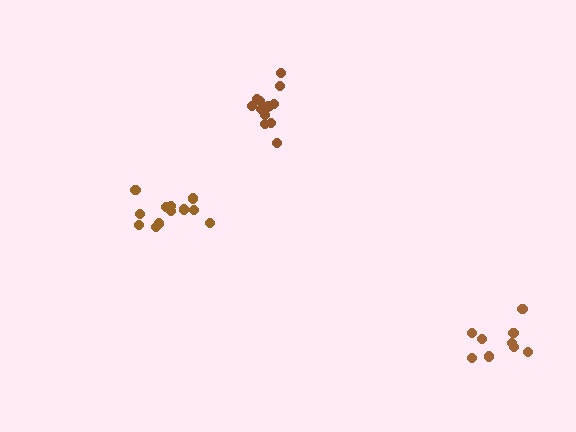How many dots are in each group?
Group 1: 14 dots, Group 2: 14 dots, Group 3: 9 dots (37 total).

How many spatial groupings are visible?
There are 3 spatial groupings.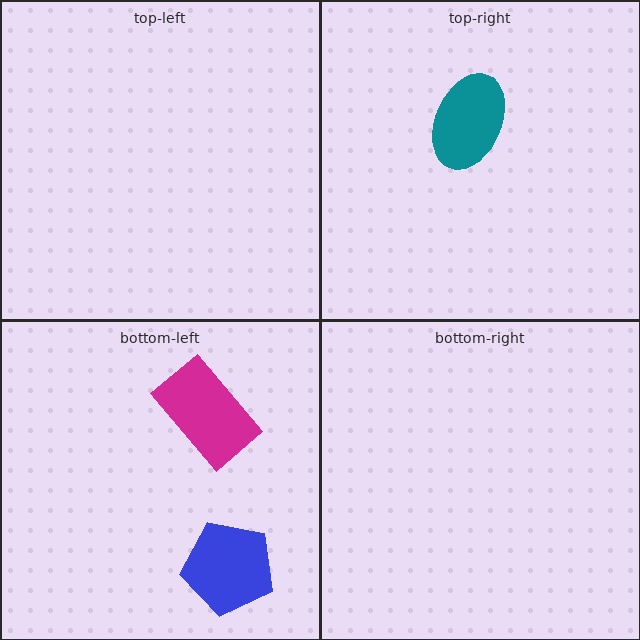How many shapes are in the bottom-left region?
2.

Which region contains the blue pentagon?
The bottom-left region.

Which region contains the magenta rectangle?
The bottom-left region.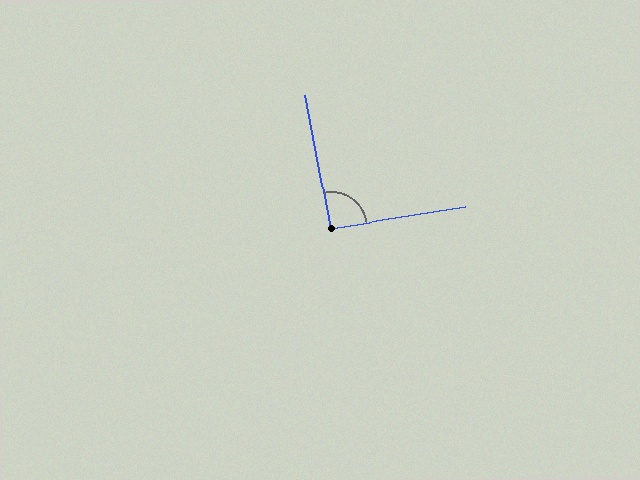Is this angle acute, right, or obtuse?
It is approximately a right angle.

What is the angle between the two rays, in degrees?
Approximately 92 degrees.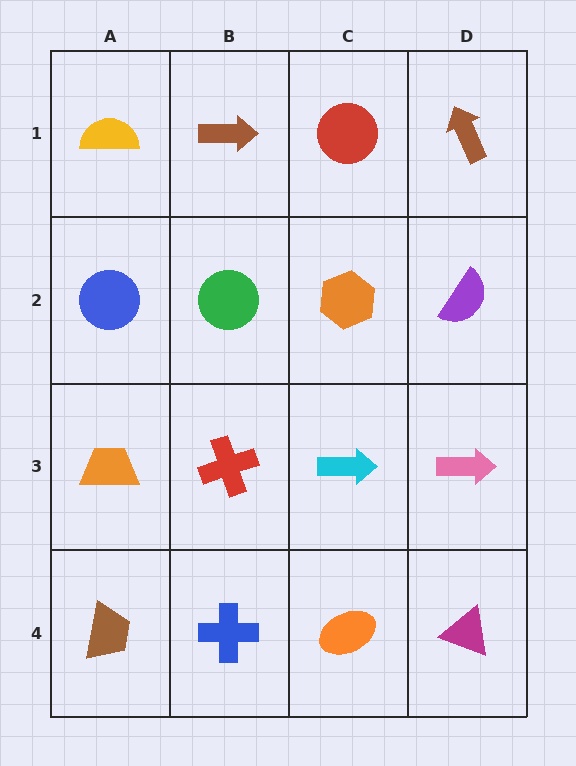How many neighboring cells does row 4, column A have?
2.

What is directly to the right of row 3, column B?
A cyan arrow.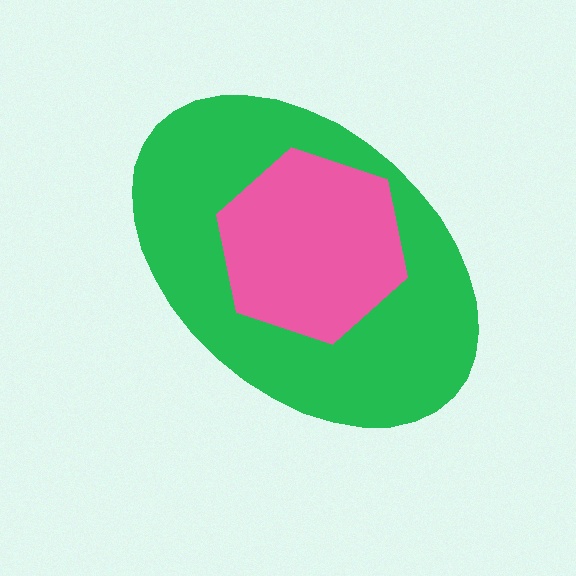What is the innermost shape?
The pink hexagon.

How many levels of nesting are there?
2.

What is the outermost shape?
The green ellipse.